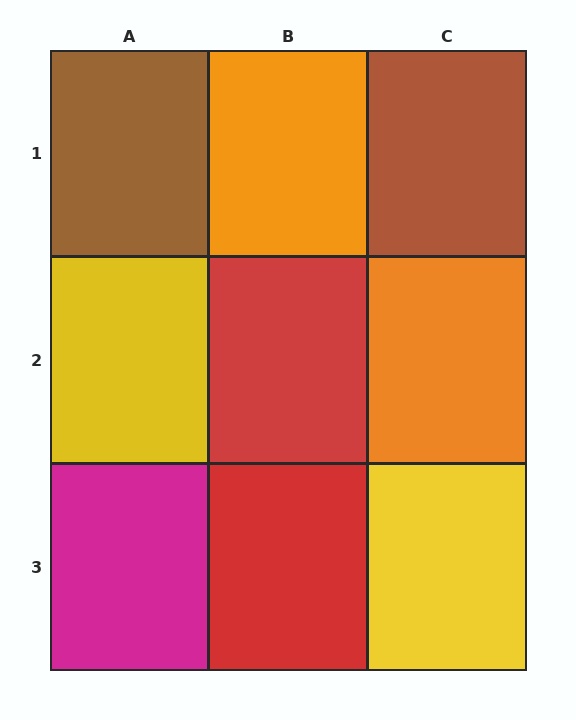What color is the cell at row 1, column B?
Orange.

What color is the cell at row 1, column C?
Brown.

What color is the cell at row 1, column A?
Brown.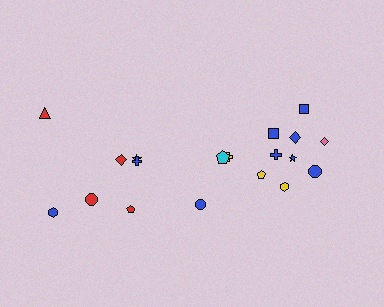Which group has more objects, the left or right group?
The right group.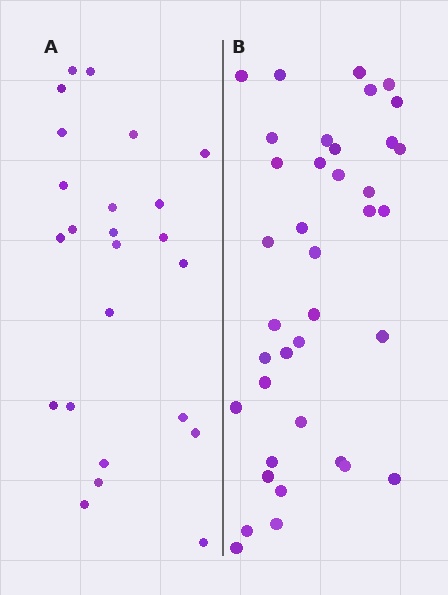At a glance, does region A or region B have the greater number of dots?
Region B (the right region) has more dots.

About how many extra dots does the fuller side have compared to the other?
Region B has approximately 15 more dots than region A.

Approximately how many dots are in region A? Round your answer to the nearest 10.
About 20 dots. (The exact count is 24, which rounds to 20.)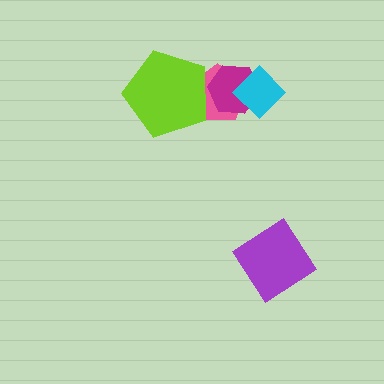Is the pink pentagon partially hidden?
Yes, it is partially covered by another shape.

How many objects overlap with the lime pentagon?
1 object overlaps with the lime pentagon.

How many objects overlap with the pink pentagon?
3 objects overlap with the pink pentagon.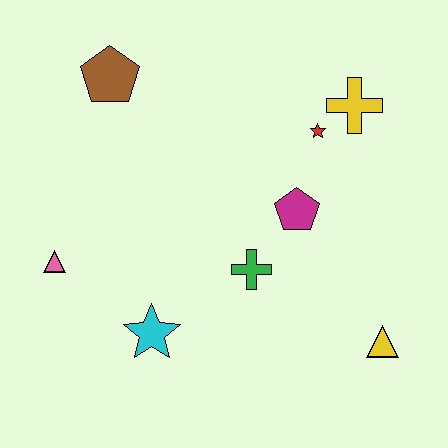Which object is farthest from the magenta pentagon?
The pink triangle is farthest from the magenta pentagon.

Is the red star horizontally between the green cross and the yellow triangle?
Yes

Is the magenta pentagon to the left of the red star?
Yes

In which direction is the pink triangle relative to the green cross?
The pink triangle is to the left of the green cross.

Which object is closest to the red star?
The yellow cross is closest to the red star.